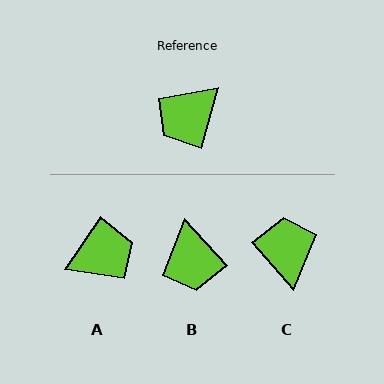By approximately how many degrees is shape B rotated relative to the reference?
Approximately 58 degrees counter-clockwise.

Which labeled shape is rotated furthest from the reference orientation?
A, about 161 degrees away.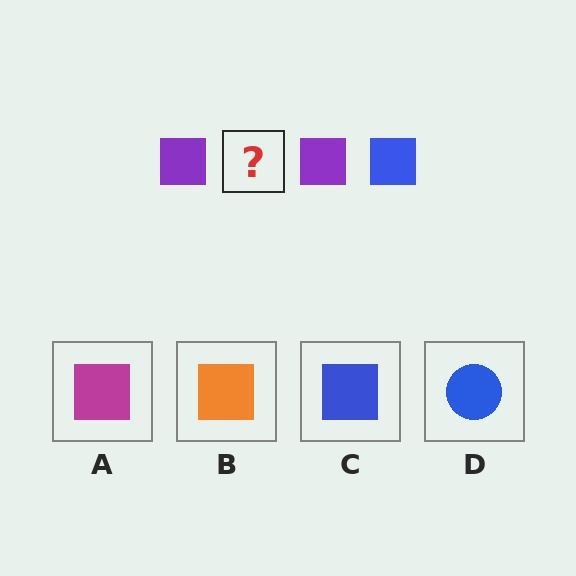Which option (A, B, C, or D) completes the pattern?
C.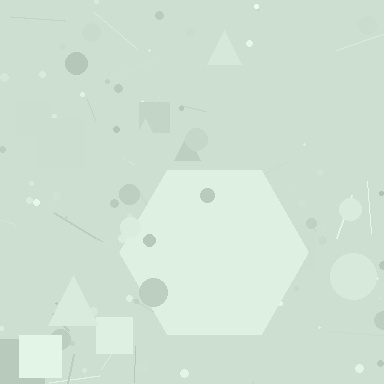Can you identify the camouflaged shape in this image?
The camouflaged shape is a hexagon.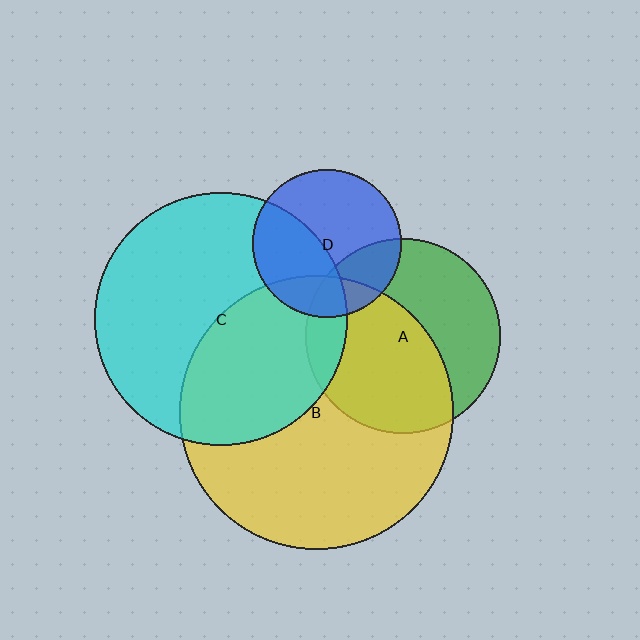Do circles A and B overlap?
Yes.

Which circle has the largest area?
Circle B (yellow).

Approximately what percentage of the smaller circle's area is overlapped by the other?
Approximately 55%.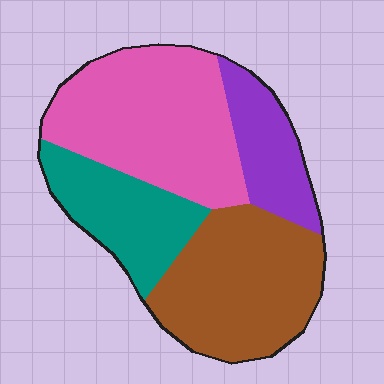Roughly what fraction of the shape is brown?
Brown takes up about one third (1/3) of the shape.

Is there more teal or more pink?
Pink.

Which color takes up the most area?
Pink, at roughly 35%.